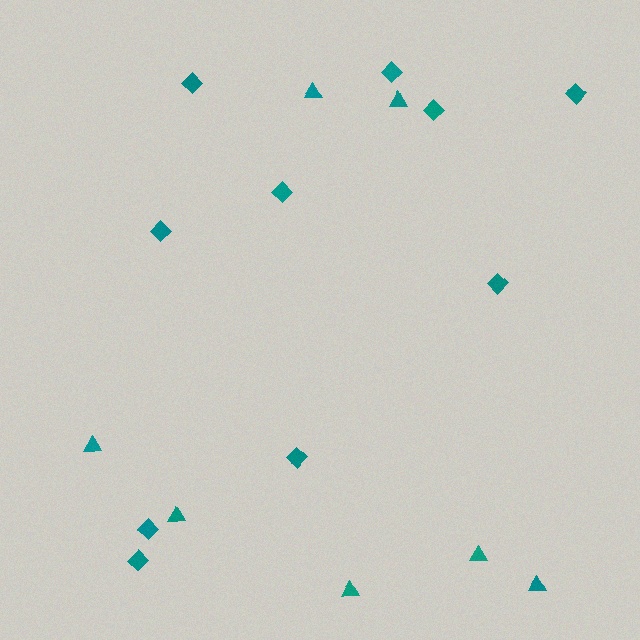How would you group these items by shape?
There are 2 groups: one group of diamonds (10) and one group of triangles (7).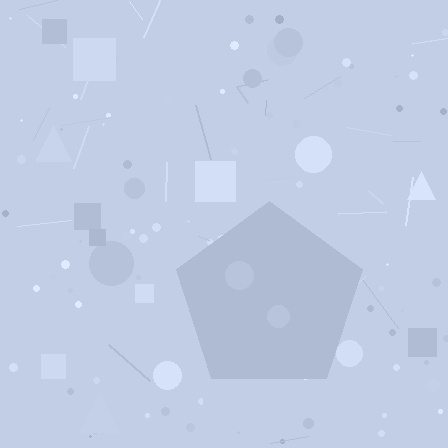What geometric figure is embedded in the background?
A pentagon is embedded in the background.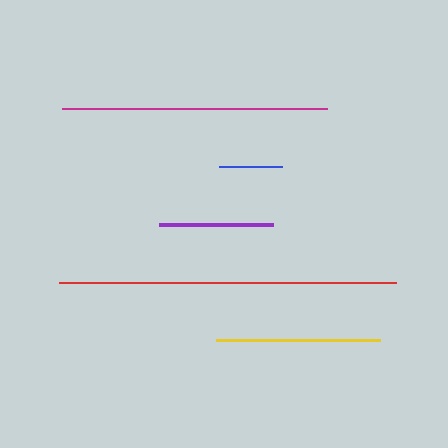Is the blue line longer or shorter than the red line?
The red line is longer than the blue line.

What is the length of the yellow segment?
The yellow segment is approximately 165 pixels long.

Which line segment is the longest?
The red line is the longest at approximately 338 pixels.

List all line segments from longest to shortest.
From longest to shortest: red, magenta, yellow, purple, blue.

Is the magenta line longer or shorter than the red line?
The red line is longer than the magenta line.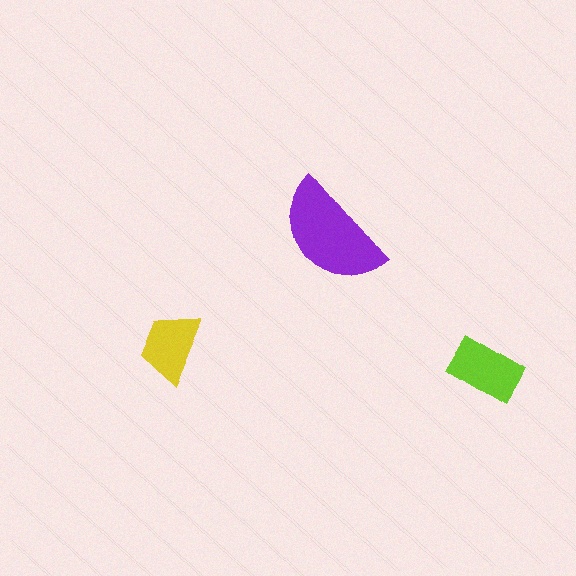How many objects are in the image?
There are 3 objects in the image.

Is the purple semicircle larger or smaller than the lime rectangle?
Larger.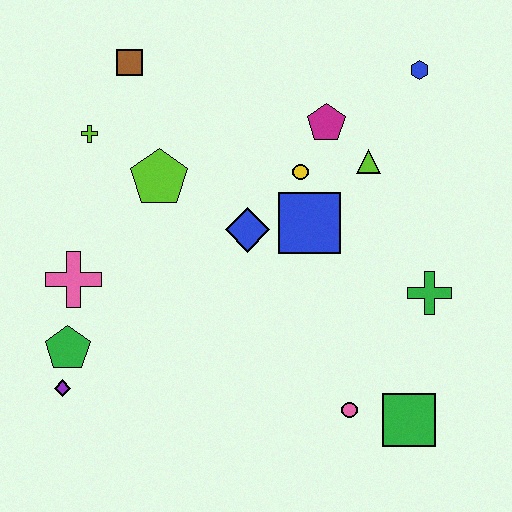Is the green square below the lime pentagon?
Yes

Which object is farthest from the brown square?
The green square is farthest from the brown square.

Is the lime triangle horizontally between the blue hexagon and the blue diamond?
Yes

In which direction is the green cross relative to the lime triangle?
The green cross is below the lime triangle.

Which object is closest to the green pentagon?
The purple diamond is closest to the green pentagon.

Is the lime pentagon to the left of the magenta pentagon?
Yes